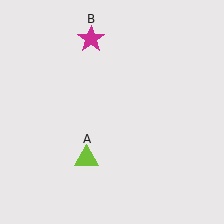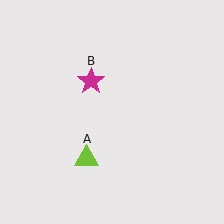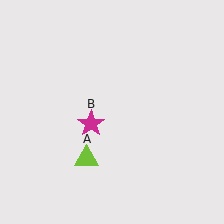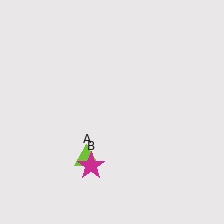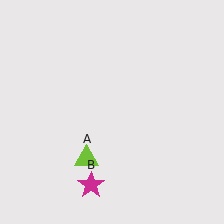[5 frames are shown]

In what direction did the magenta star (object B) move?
The magenta star (object B) moved down.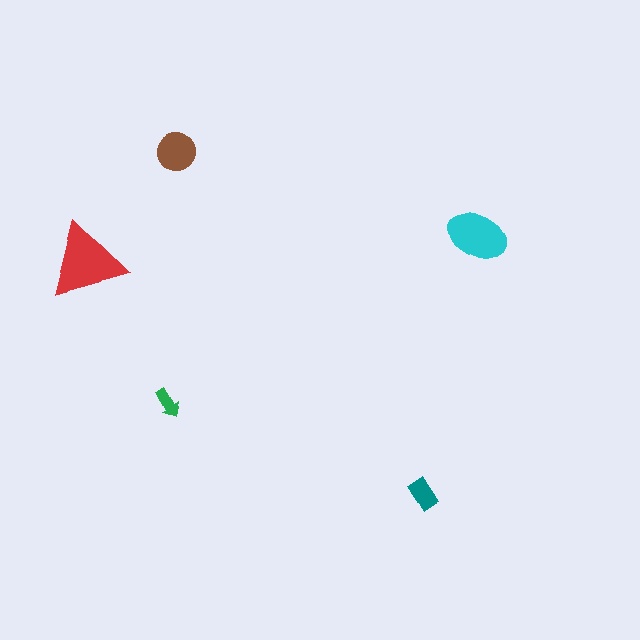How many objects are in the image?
There are 5 objects in the image.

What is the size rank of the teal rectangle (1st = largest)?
4th.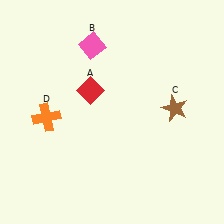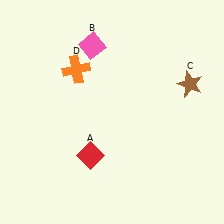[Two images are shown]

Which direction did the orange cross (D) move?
The orange cross (D) moved up.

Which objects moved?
The objects that moved are: the red diamond (A), the brown star (C), the orange cross (D).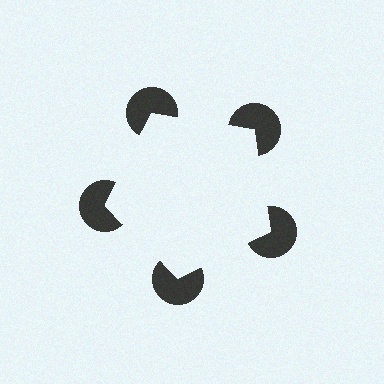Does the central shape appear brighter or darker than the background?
It typically appears slightly brighter than the background, even though no actual brightness change is drawn.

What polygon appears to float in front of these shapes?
An illusory pentagon — its edges are inferred from the aligned wedge cuts in the pac-man discs, not physically drawn.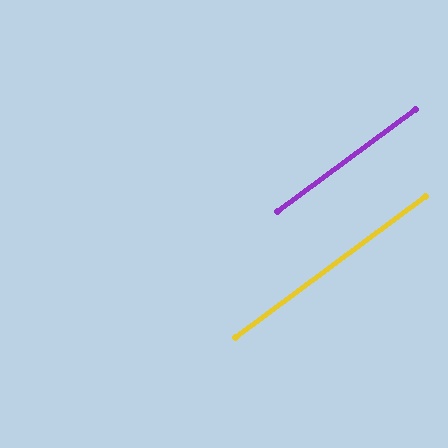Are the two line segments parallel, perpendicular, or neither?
Parallel — their directions differ by only 0.2°.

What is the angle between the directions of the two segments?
Approximately 0 degrees.